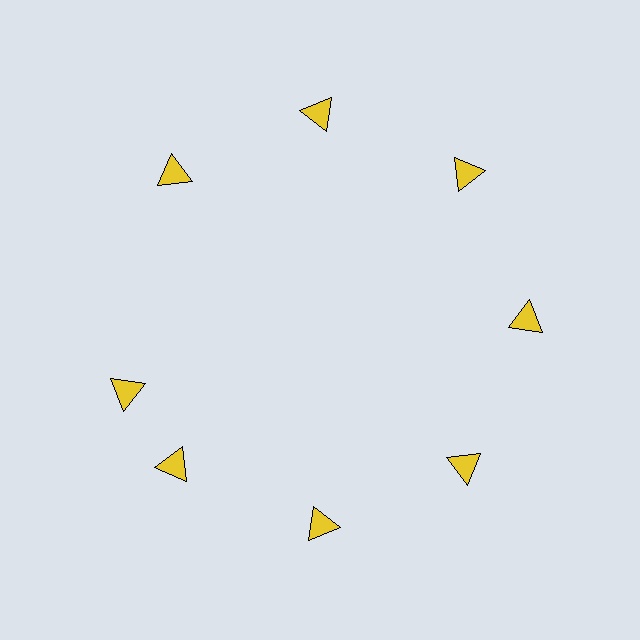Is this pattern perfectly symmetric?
No. The 8 yellow triangles are arranged in a ring, but one element near the 9 o'clock position is rotated out of alignment along the ring, breaking the 8-fold rotational symmetry.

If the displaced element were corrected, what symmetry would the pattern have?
It would have 8-fold rotational symmetry — the pattern would map onto itself every 45 degrees.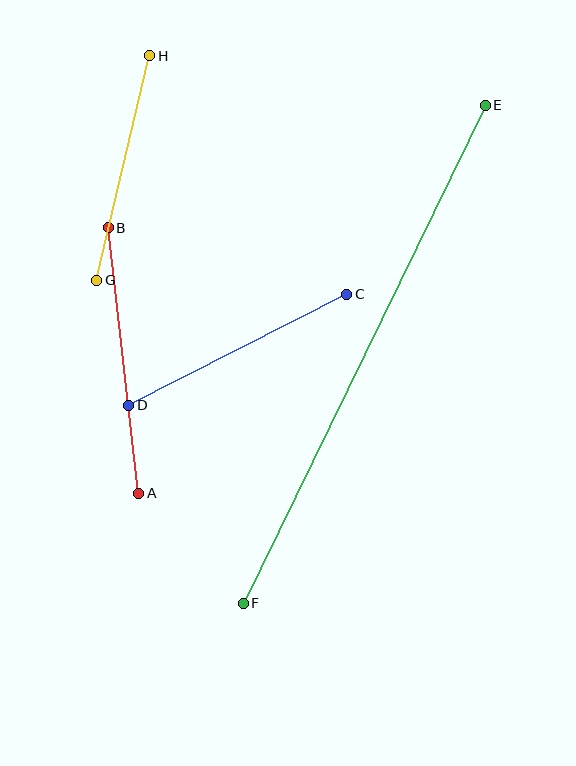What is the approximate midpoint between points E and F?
The midpoint is at approximately (364, 354) pixels.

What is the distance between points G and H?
The distance is approximately 231 pixels.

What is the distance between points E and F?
The distance is approximately 554 pixels.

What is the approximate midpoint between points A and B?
The midpoint is at approximately (124, 361) pixels.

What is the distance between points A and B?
The distance is approximately 267 pixels.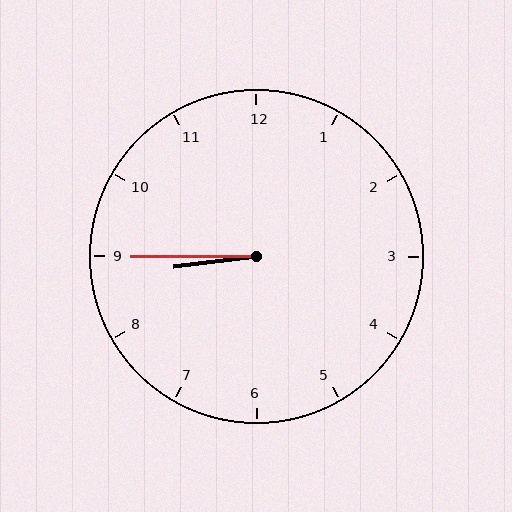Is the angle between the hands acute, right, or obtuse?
It is acute.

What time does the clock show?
8:45.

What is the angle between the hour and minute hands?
Approximately 8 degrees.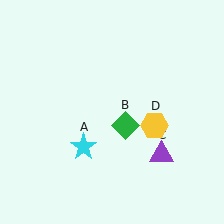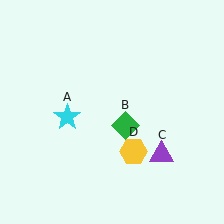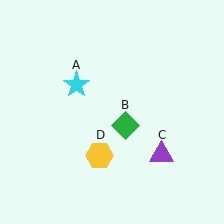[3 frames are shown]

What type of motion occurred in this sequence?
The cyan star (object A), yellow hexagon (object D) rotated clockwise around the center of the scene.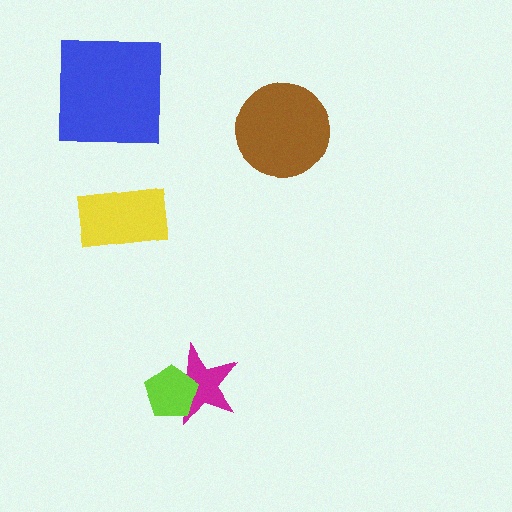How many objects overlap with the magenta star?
1 object overlaps with the magenta star.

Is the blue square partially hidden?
No, no other shape covers it.